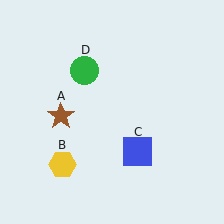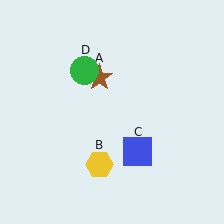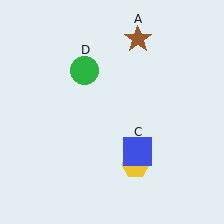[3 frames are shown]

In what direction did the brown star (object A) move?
The brown star (object A) moved up and to the right.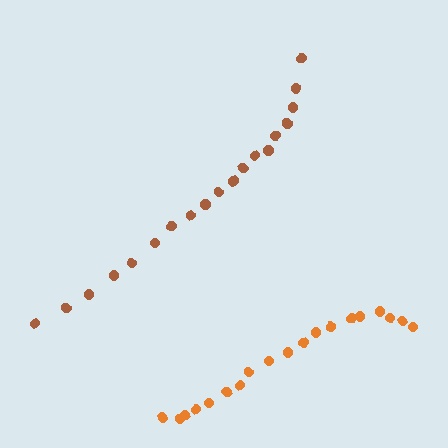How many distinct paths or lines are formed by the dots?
There are 2 distinct paths.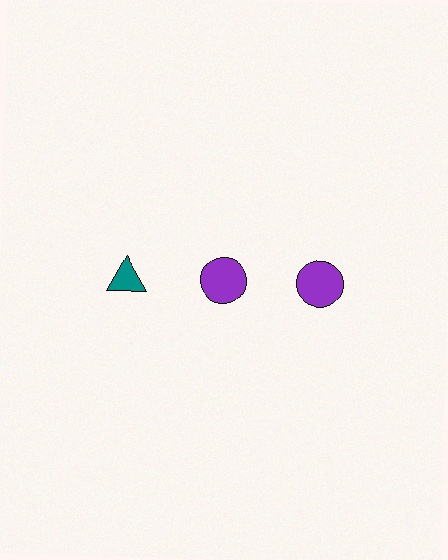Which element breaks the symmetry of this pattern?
The teal triangle in the top row, leftmost column breaks the symmetry. All other shapes are purple circles.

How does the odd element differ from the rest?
It differs in both color (teal instead of purple) and shape (triangle instead of circle).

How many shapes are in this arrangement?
There are 3 shapes arranged in a grid pattern.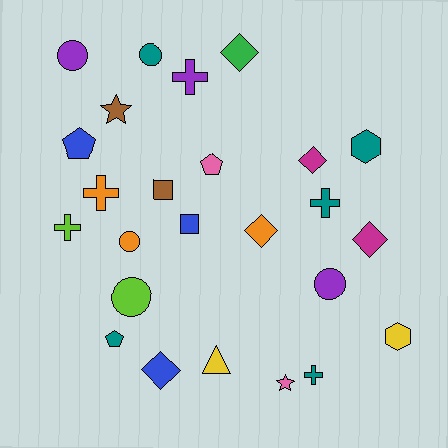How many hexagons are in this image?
There are 2 hexagons.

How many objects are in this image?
There are 25 objects.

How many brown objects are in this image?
There are 2 brown objects.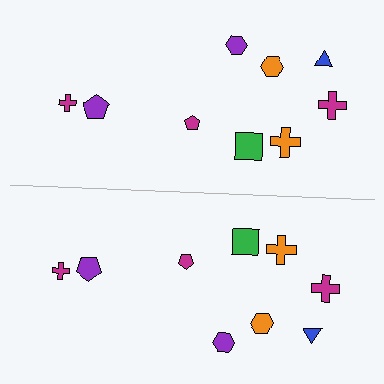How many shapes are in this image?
There are 18 shapes in this image.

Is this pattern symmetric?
Yes, this pattern has bilateral (reflection) symmetry.